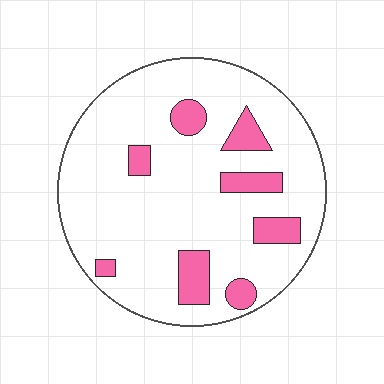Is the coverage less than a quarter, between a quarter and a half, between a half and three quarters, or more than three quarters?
Less than a quarter.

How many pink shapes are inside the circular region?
8.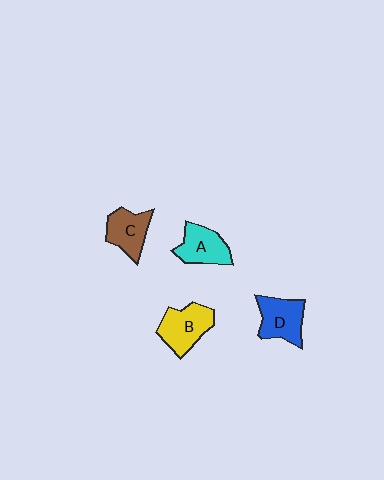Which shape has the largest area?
Shape B (yellow).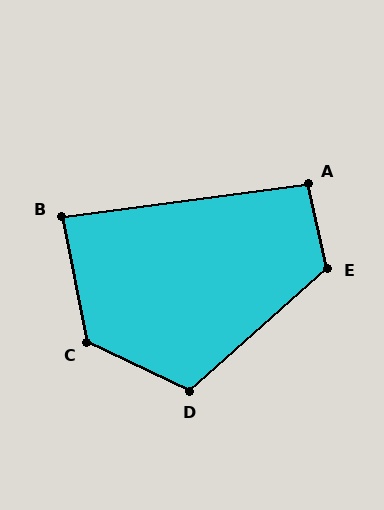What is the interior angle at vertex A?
Approximately 95 degrees (obtuse).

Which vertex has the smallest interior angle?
B, at approximately 86 degrees.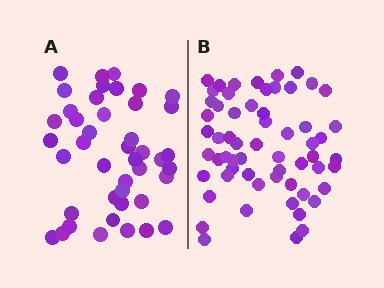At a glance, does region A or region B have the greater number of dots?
Region B (the right region) has more dots.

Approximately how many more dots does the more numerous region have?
Region B has approximately 15 more dots than region A.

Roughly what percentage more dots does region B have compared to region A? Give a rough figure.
About 40% more.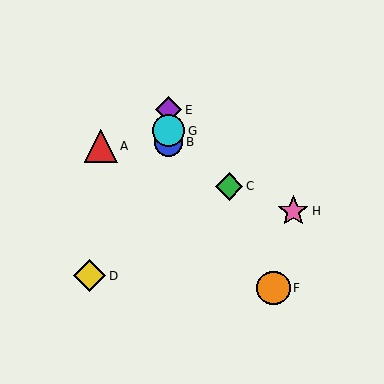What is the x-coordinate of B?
Object B is at x≈169.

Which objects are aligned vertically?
Objects B, E, G are aligned vertically.